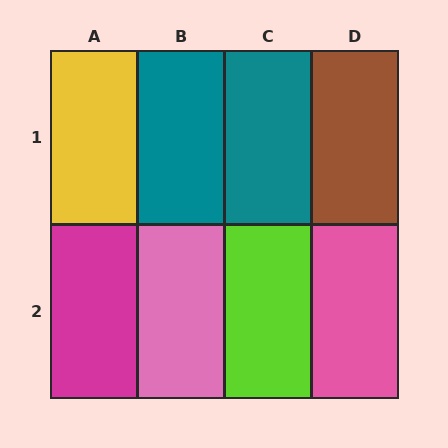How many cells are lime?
1 cell is lime.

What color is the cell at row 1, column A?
Yellow.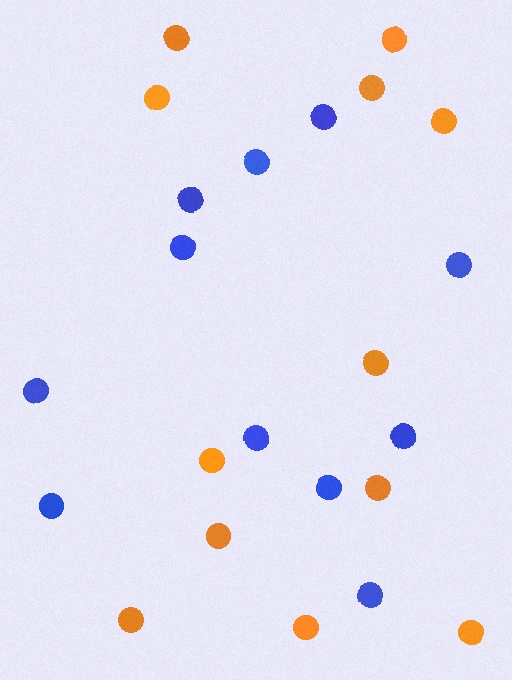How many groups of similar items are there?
There are 2 groups: one group of blue circles (11) and one group of orange circles (12).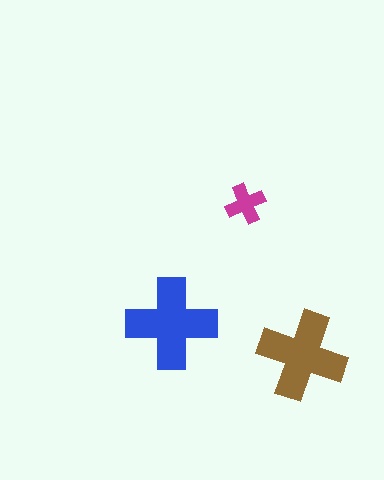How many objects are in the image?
There are 3 objects in the image.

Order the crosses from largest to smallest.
the blue one, the brown one, the magenta one.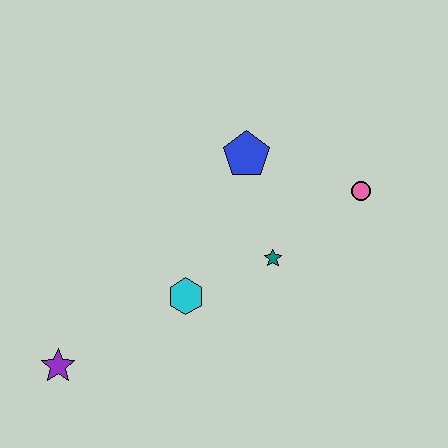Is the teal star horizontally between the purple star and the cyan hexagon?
No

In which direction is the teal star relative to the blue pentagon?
The teal star is below the blue pentagon.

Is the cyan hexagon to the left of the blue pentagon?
Yes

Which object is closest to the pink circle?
The teal star is closest to the pink circle.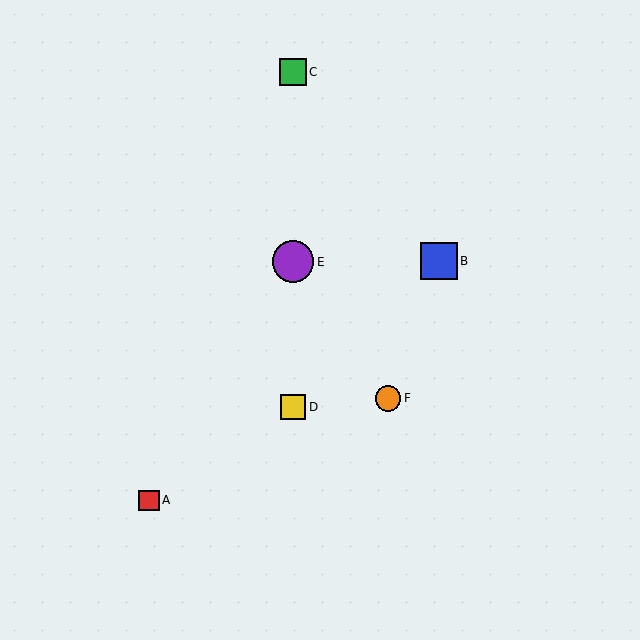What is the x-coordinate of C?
Object C is at x≈293.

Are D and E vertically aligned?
Yes, both are at x≈293.